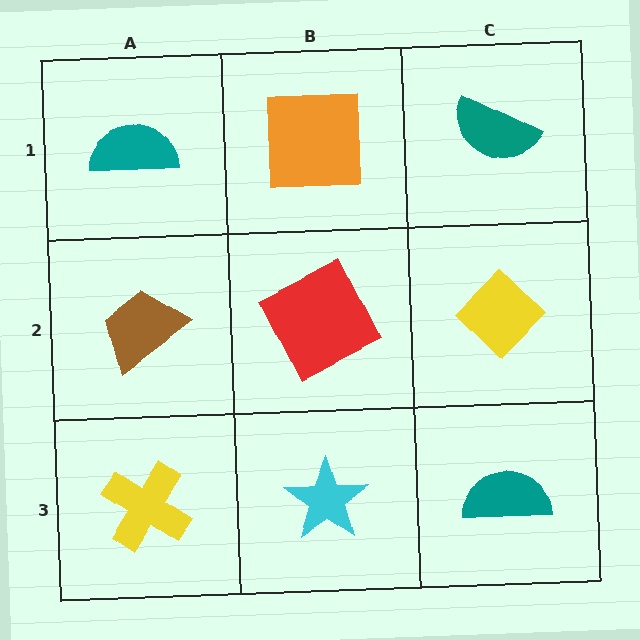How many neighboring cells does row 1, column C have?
2.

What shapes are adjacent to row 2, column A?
A teal semicircle (row 1, column A), a yellow cross (row 3, column A), a red square (row 2, column B).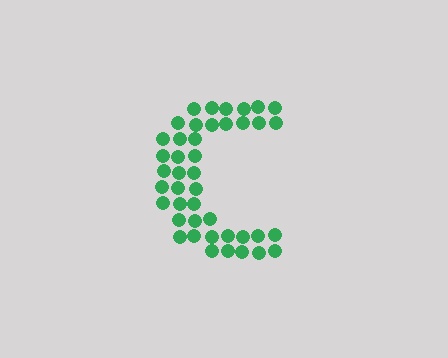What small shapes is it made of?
It is made of small circles.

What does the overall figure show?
The overall figure shows the letter C.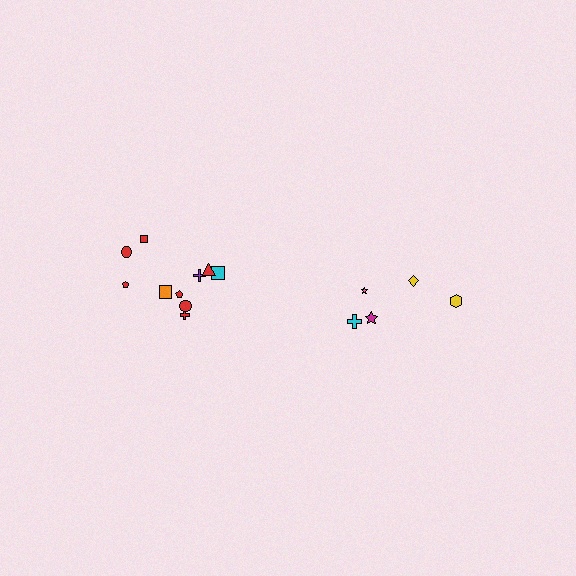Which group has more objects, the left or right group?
The left group.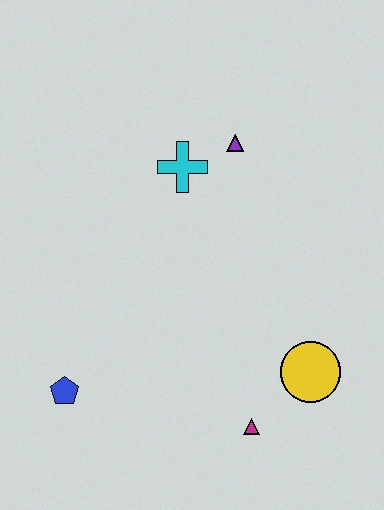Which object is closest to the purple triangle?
The cyan cross is closest to the purple triangle.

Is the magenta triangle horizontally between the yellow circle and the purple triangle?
Yes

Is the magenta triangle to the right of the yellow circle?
No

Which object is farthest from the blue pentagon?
The purple triangle is farthest from the blue pentagon.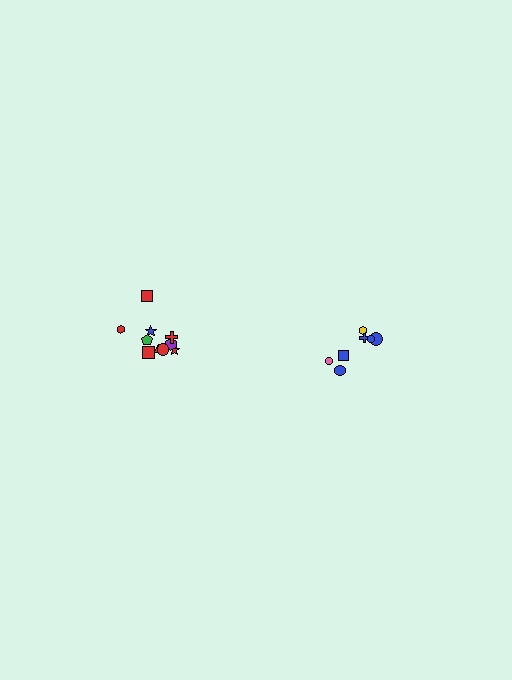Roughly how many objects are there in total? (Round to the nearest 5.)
Roughly 15 objects in total.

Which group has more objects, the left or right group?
The left group.